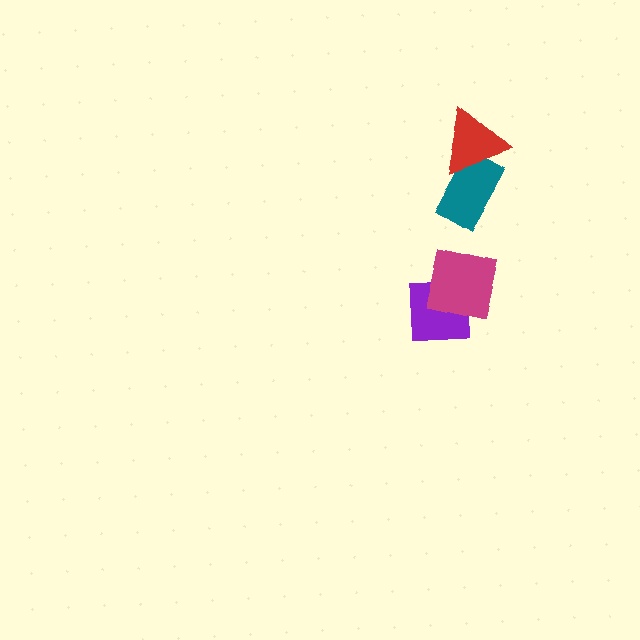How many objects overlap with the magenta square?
1 object overlaps with the magenta square.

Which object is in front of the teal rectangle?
The red triangle is in front of the teal rectangle.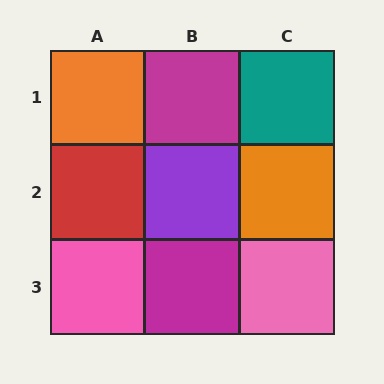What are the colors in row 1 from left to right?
Orange, magenta, teal.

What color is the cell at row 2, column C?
Orange.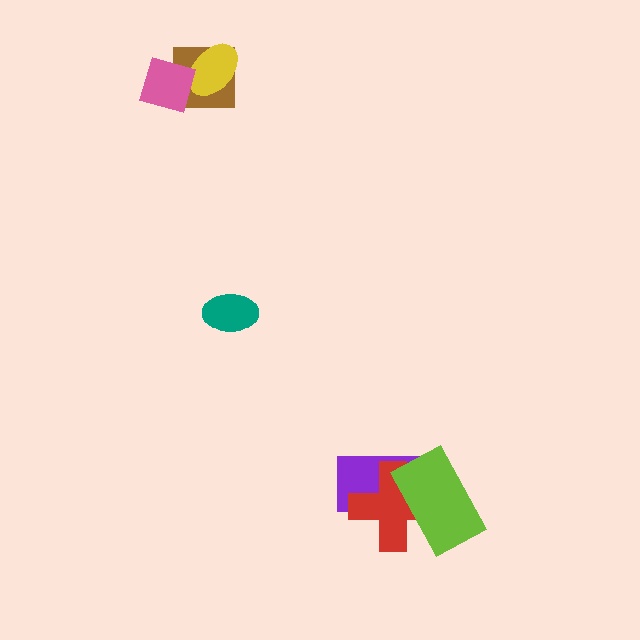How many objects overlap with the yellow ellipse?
2 objects overlap with the yellow ellipse.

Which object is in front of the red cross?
The lime rectangle is in front of the red cross.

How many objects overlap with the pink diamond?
2 objects overlap with the pink diamond.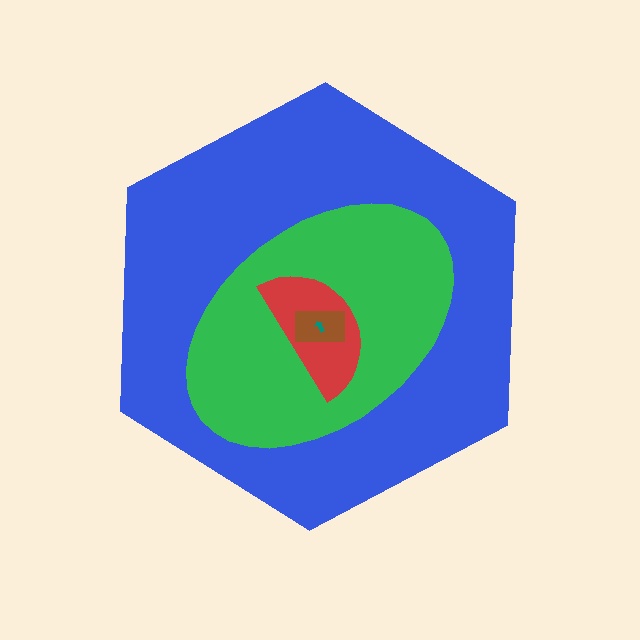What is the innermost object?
The teal arrow.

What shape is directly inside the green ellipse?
The red semicircle.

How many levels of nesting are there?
5.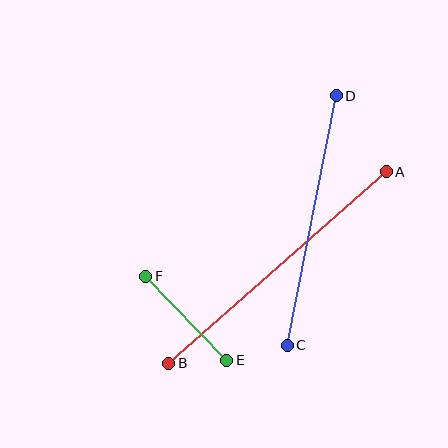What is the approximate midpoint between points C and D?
The midpoint is at approximately (312, 221) pixels.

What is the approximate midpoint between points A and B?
The midpoint is at approximately (277, 267) pixels.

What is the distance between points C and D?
The distance is approximately 254 pixels.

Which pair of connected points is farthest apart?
Points A and B are farthest apart.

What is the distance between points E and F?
The distance is approximately 117 pixels.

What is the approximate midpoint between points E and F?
The midpoint is at approximately (186, 318) pixels.